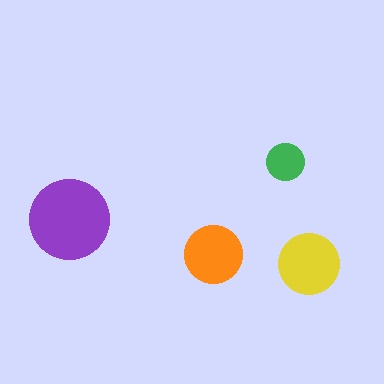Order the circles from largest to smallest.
the purple one, the yellow one, the orange one, the green one.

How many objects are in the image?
There are 4 objects in the image.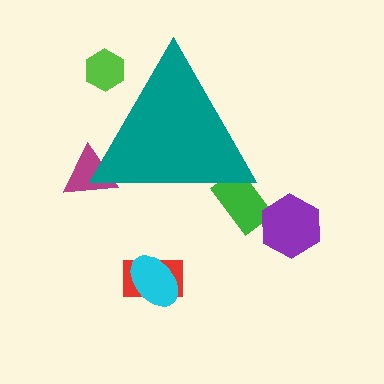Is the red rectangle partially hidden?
No, the red rectangle is fully visible.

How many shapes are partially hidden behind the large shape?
3 shapes are partially hidden.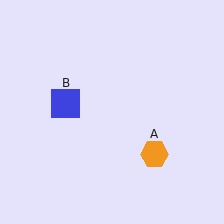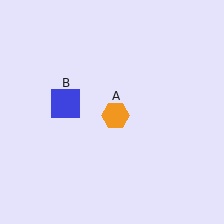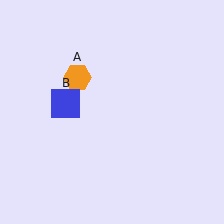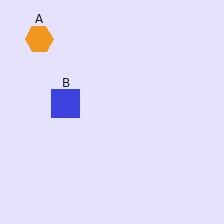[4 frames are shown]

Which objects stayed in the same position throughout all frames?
Blue square (object B) remained stationary.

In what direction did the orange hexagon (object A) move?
The orange hexagon (object A) moved up and to the left.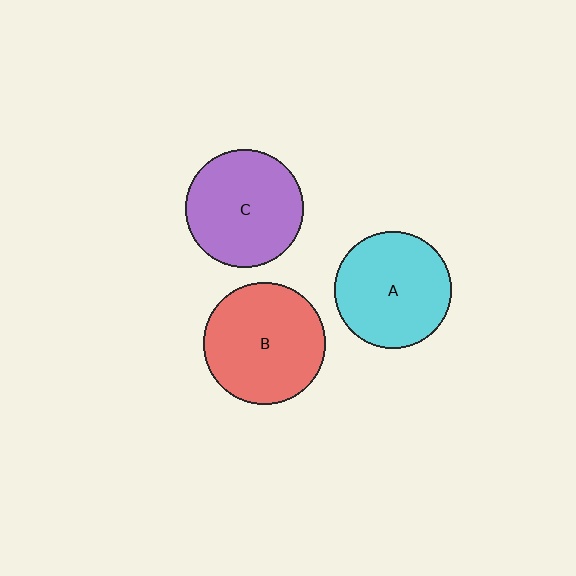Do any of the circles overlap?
No, none of the circles overlap.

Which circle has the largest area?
Circle B (red).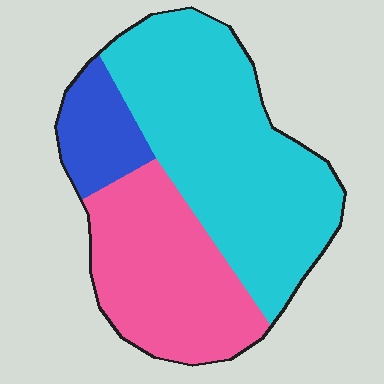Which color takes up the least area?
Blue, at roughly 10%.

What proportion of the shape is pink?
Pink takes up about one third (1/3) of the shape.